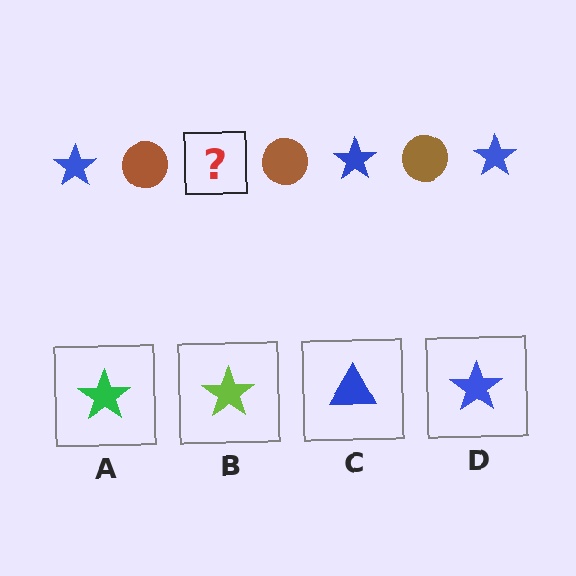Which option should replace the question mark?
Option D.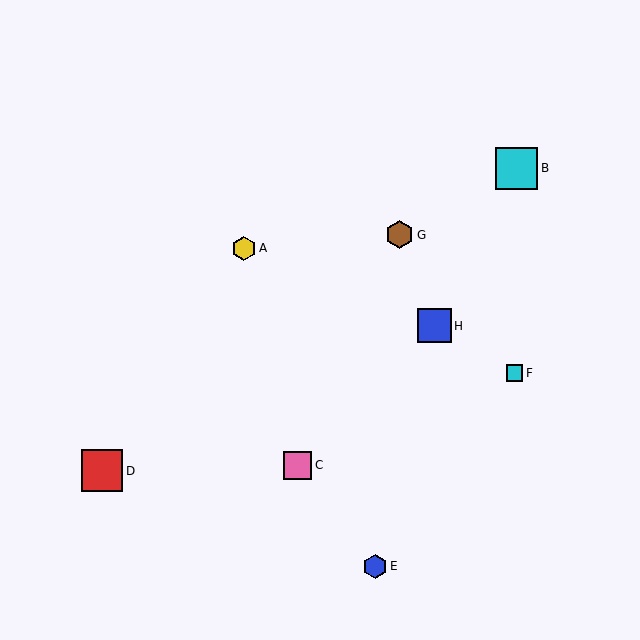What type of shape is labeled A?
Shape A is a yellow hexagon.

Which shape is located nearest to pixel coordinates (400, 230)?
The brown hexagon (labeled G) at (400, 235) is nearest to that location.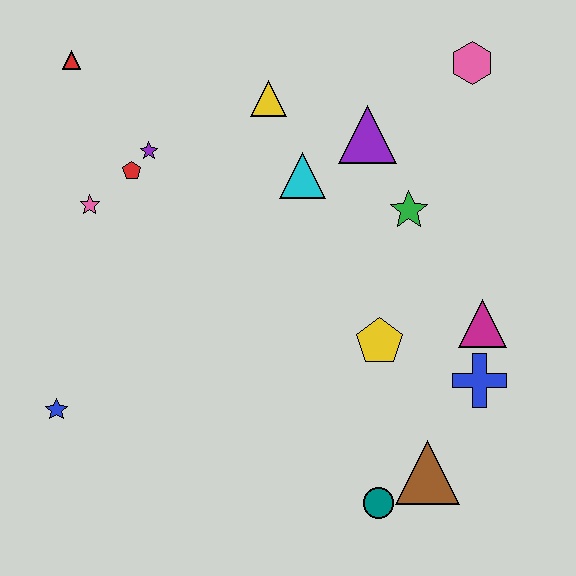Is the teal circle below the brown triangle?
Yes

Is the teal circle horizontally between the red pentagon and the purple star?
No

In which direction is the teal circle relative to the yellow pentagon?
The teal circle is below the yellow pentagon.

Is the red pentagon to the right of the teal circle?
No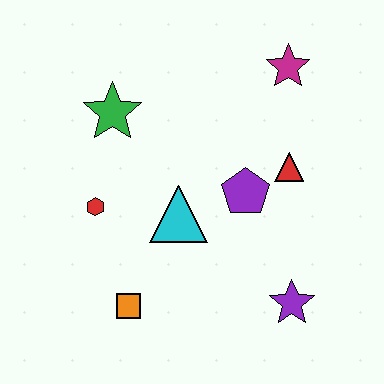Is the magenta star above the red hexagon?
Yes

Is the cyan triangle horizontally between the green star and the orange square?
No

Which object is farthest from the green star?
The purple star is farthest from the green star.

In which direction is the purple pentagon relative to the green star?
The purple pentagon is to the right of the green star.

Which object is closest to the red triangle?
The purple pentagon is closest to the red triangle.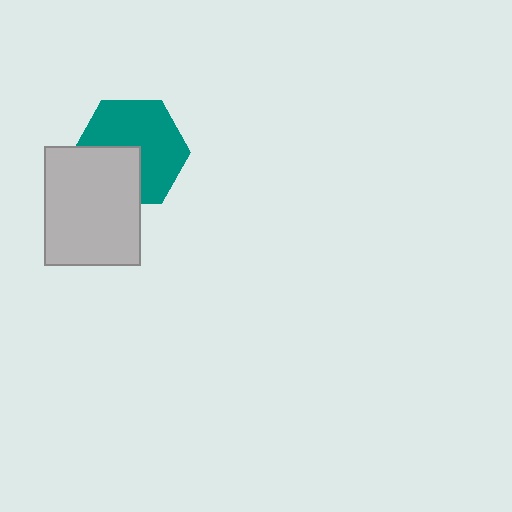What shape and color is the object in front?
The object in front is a light gray rectangle.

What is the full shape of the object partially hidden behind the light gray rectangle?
The partially hidden object is a teal hexagon.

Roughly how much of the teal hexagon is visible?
About half of it is visible (roughly 65%).